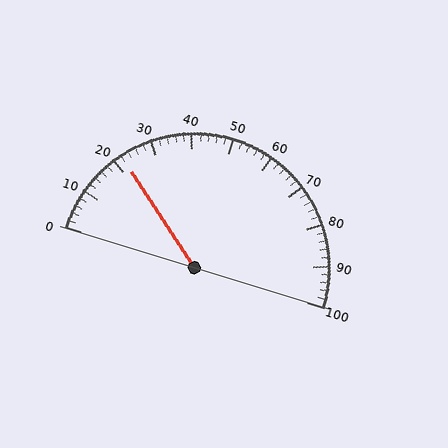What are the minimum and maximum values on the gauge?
The gauge ranges from 0 to 100.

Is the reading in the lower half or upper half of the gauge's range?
The reading is in the lower half of the range (0 to 100).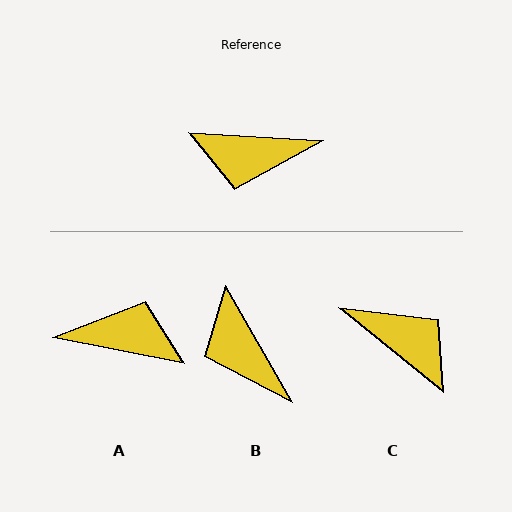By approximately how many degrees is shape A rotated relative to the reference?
Approximately 172 degrees counter-clockwise.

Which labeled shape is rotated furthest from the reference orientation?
A, about 172 degrees away.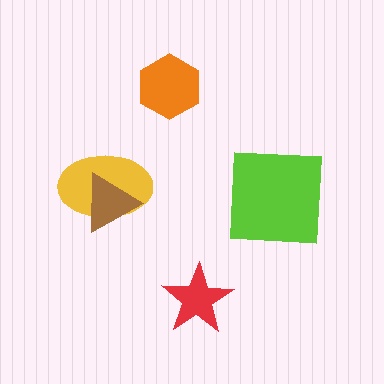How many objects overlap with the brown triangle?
1 object overlaps with the brown triangle.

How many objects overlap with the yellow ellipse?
1 object overlaps with the yellow ellipse.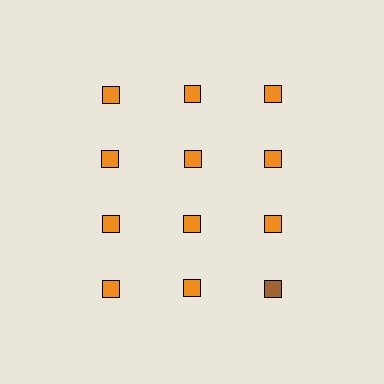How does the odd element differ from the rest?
It has a different color: brown instead of orange.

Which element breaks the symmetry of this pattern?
The brown square in the fourth row, center column breaks the symmetry. All other shapes are orange squares.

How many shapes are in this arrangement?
There are 12 shapes arranged in a grid pattern.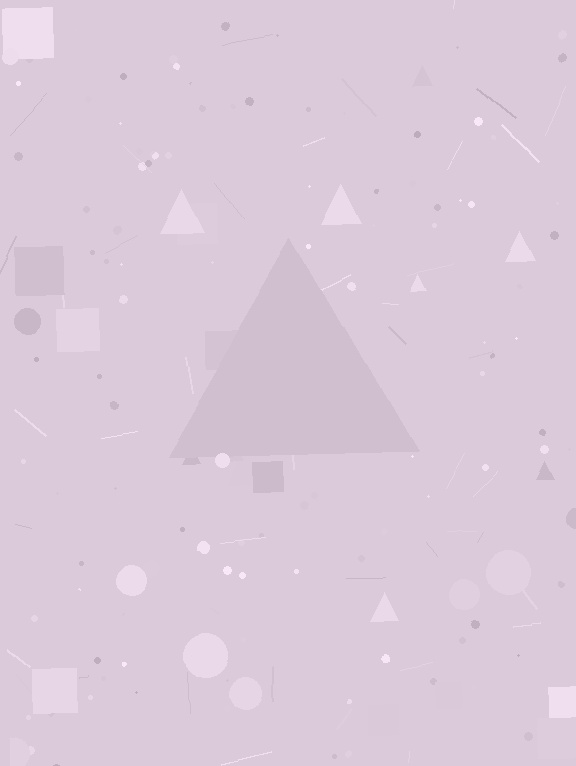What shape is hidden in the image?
A triangle is hidden in the image.